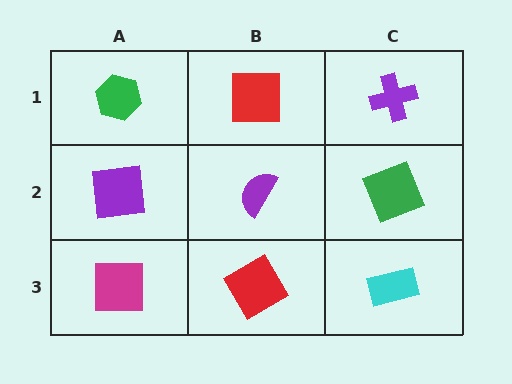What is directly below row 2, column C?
A cyan rectangle.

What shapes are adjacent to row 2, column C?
A purple cross (row 1, column C), a cyan rectangle (row 3, column C), a purple semicircle (row 2, column B).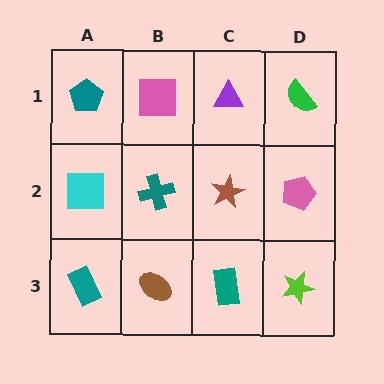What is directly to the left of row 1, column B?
A teal pentagon.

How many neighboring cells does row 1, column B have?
3.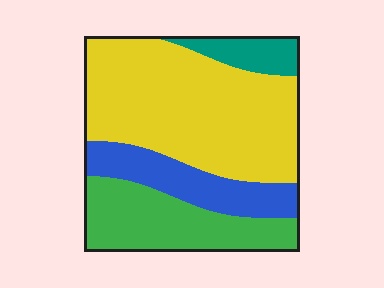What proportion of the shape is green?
Green covers around 25% of the shape.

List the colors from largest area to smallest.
From largest to smallest: yellow, green, blue, teal.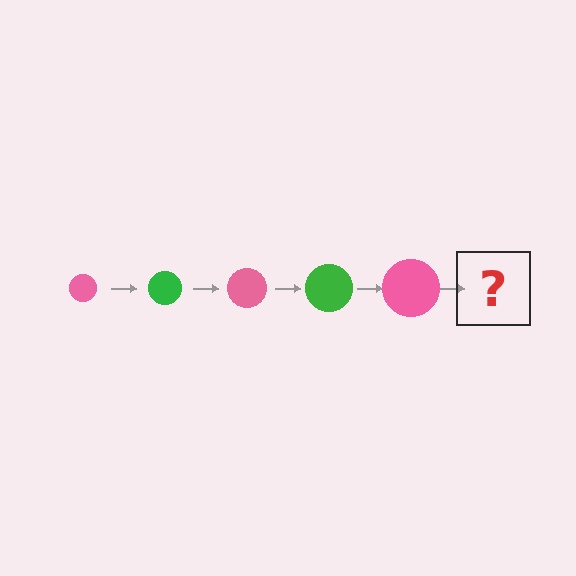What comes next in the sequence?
The next element should be a green circle, larger than the previous one.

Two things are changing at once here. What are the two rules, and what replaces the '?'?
The two rules are that the circle grows larger each step and the color cycles through pink and green. The '?' should be a green circle, larger than the previous one.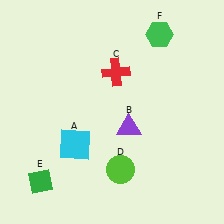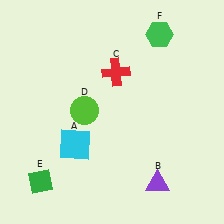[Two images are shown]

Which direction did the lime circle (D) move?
The lime circle (D) moved up.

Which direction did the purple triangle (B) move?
The purple triangle (B) moved down.